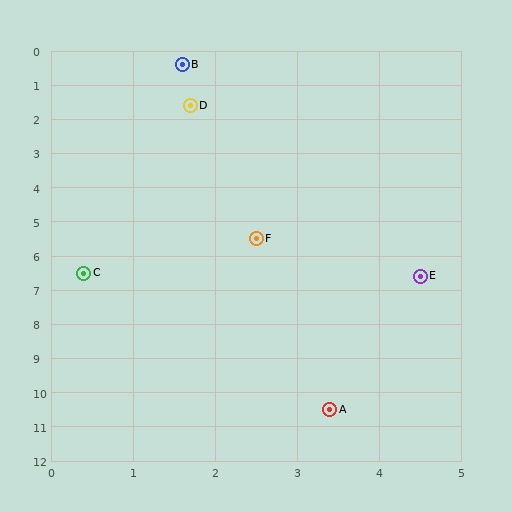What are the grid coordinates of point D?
Point D is at approximately (1.7, 1.6).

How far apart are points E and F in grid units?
Points E and F are about 2.3 grid units apart.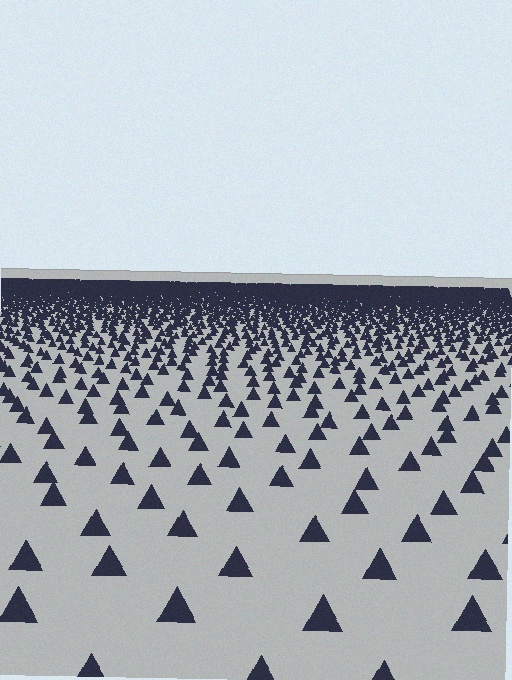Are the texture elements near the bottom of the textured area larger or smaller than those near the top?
Larger. Near the bottom, elements are closer to the viewer and appear at a bigger on-screen size.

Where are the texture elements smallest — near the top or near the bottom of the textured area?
Near the top.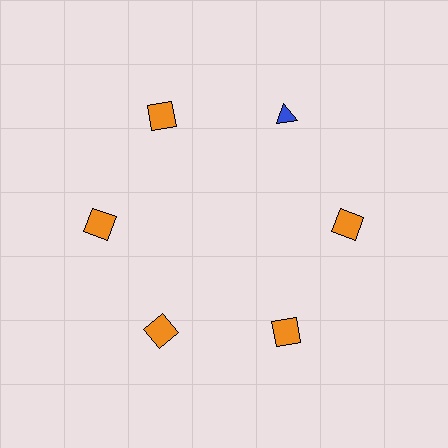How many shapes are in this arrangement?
There are 6 shapes arranged in a ring pattern.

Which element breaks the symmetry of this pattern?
The blue triangle at roughly the 1 o'clock position breaks the symmetry. All other shapes are orange squares.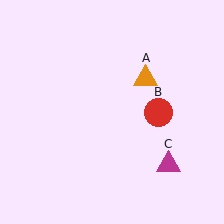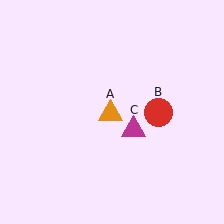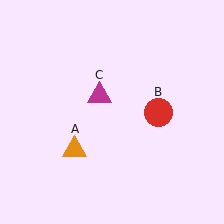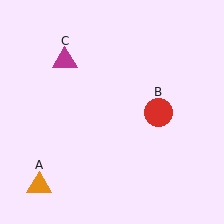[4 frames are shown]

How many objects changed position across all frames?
2 objects changed position: orange triangle (object A), magenta triangle (object C).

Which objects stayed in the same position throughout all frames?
Red circle (object B) remained stationary.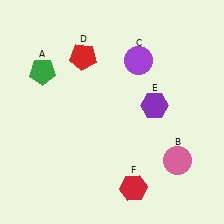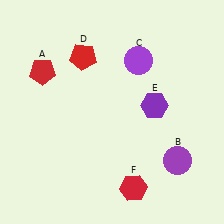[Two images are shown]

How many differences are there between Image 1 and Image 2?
There are 2 differences between the two images.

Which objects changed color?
A changed from green to red. B changed from pink to purple.